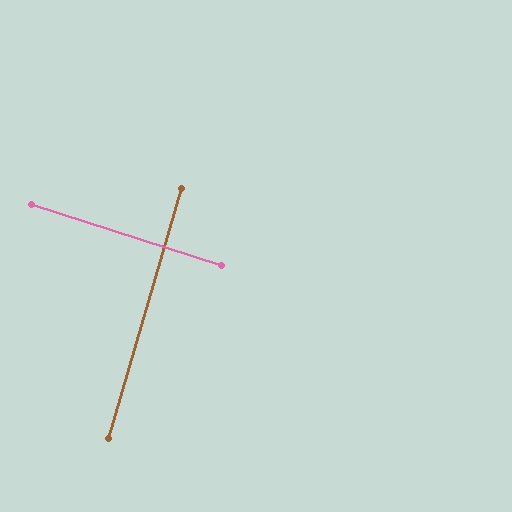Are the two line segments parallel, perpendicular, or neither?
Perpendicular — they meet at approximately 88°.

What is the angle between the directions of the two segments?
Approximately 88 degrees.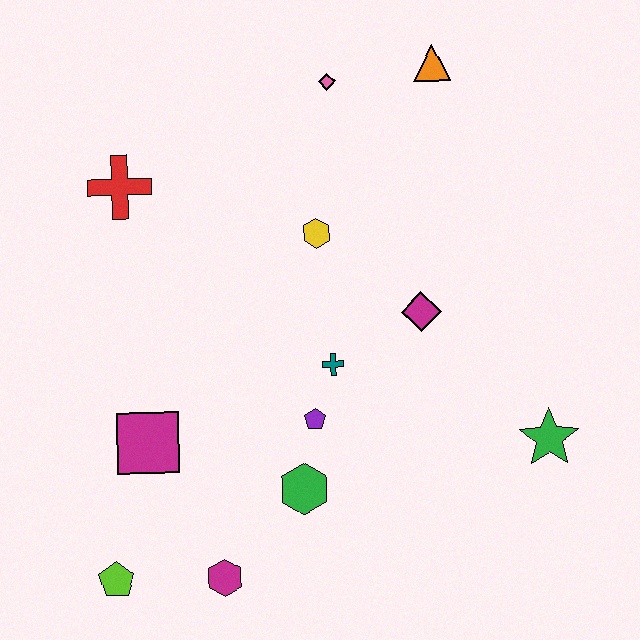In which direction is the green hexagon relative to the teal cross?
The green hexagon is below the teal cross.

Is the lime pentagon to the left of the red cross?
Yes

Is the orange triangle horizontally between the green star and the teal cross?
Yes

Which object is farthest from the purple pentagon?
The orange triangle is farthest from the purple pentagon.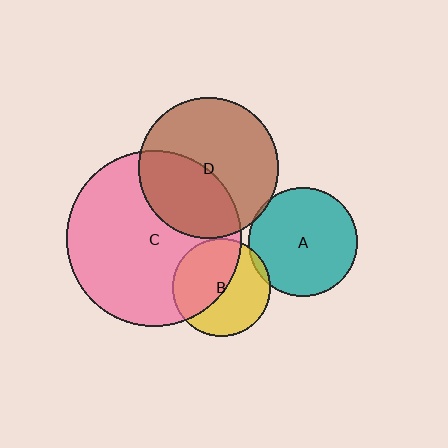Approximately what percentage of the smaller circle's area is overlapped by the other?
Approximately 5%.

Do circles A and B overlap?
Yes.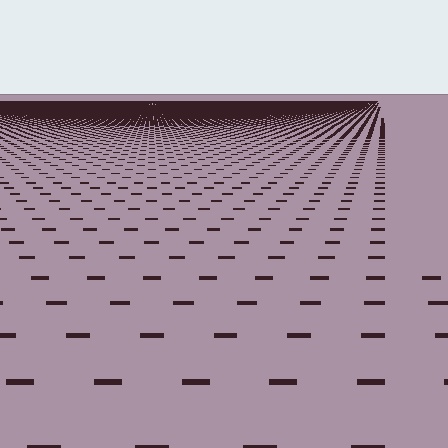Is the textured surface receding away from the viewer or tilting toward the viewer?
The surface is receding away from the viewer. Texture elements get smaller and denser toward the top.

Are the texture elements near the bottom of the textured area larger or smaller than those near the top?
Larger. Near the bottom, elements are closer to the viewer and appear at a bigger on-screen size.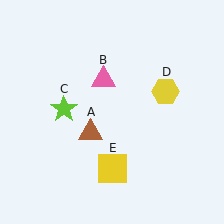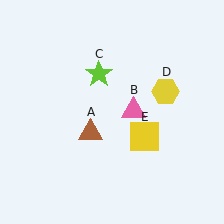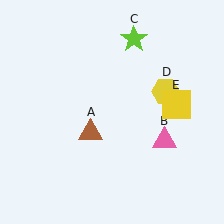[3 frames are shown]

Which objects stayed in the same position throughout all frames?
Brown triangle (object A) and yellow hexagon (object D) remained stationary.